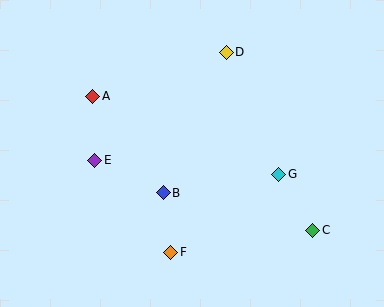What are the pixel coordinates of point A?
Point A is at (93, 96).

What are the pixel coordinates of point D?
Point D is at (226, 52).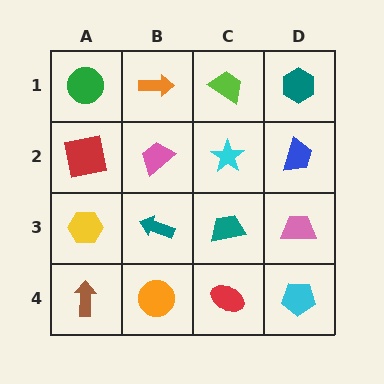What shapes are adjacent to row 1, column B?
A pink trapezoid (row 2, column B), a green circle (row 1, column A), a lime trapezoid (row 1, column C).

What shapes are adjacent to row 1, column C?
A cyan star (row 2, column C), an orange arrow (row 1, column B), a teal hexagon (row 1, column D).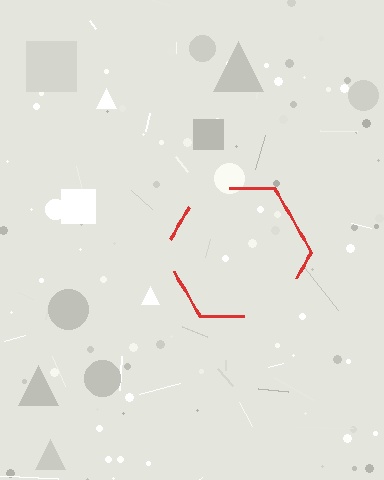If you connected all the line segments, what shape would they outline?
They would outline a hexagon.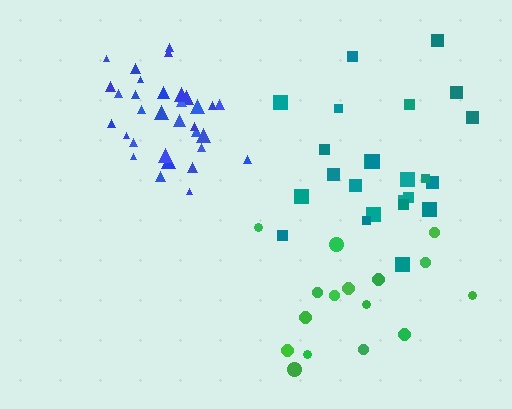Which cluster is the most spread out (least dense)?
Green.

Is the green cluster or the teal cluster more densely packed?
Teal.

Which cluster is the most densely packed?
Blue.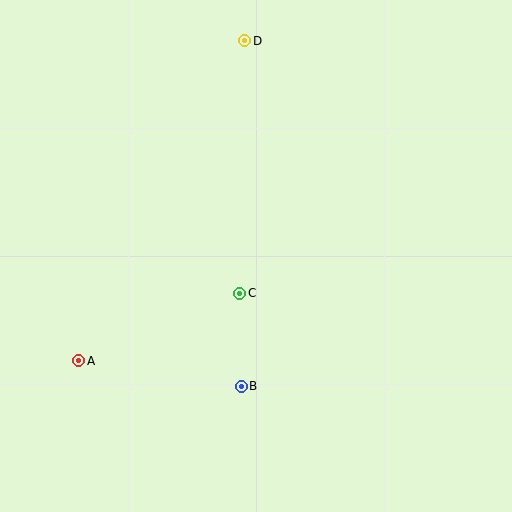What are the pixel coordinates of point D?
Point D is at (245, 41).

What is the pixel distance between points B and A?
The distance between B and A is 165 pixels.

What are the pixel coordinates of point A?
Point A is at (79, 361).